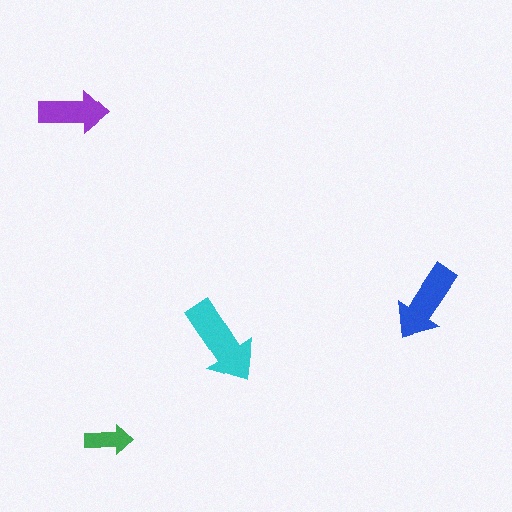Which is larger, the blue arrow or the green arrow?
The blue one.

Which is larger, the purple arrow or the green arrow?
The purple one.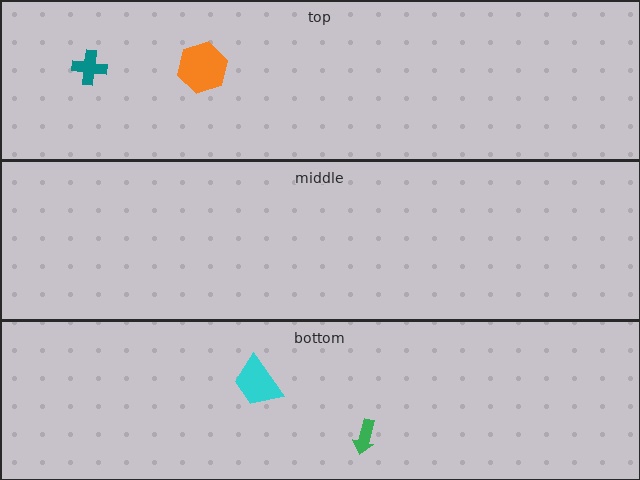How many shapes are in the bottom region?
2.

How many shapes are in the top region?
2.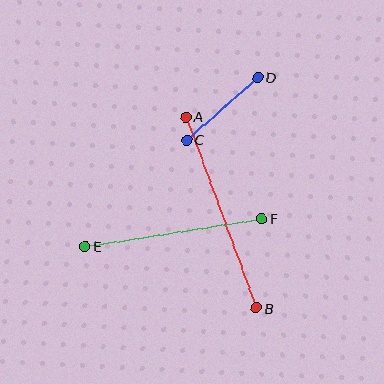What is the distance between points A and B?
The distance is approximately 204 pixels.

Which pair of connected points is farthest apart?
Points A and B are farthest apart.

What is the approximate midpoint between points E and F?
The midpoint is at approximately (173, 232) pixels.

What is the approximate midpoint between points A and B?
The midpoint is at approximately (221, 212) pixels.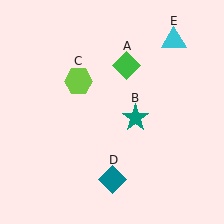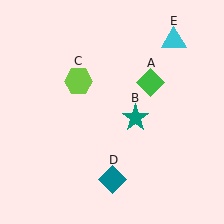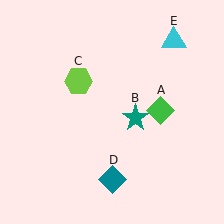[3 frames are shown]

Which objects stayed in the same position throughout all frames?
Teal star (object B) and lime hexagon (object C) and teal diamond (object D) and cyan triangle (object E) remained stationary.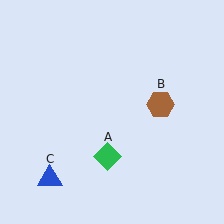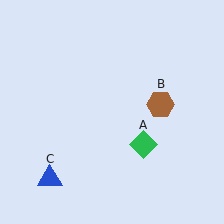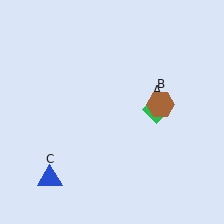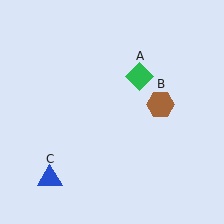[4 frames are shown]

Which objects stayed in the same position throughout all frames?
Brown hexagon (object B) and blue triangle (object C) remained stationary.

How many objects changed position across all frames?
1 object changed position: green diamond (object A).